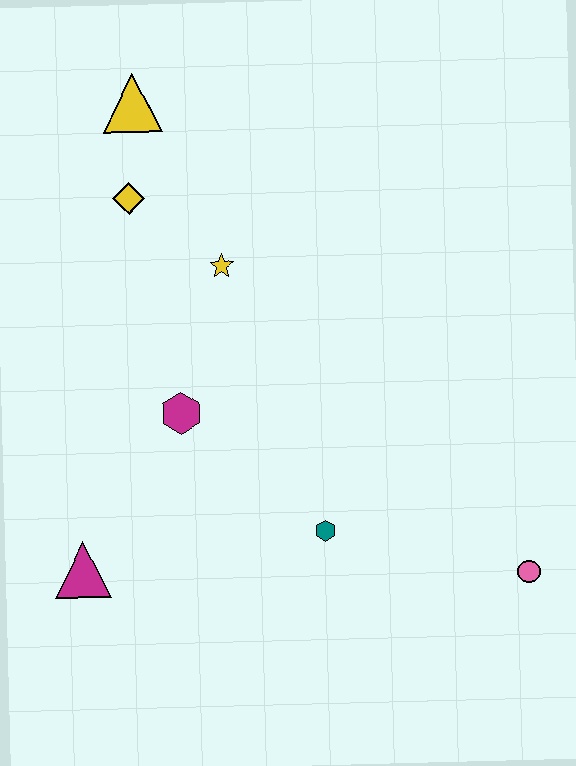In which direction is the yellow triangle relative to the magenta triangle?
The yellow triangle is above the magenta triangle.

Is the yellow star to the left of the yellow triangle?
No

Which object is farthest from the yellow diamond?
The pink circle is farthest from the yellow diamond.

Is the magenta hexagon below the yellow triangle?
Yes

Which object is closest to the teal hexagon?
The magenta hexagon is closest to the teal hexagon.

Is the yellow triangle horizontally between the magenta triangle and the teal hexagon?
Yes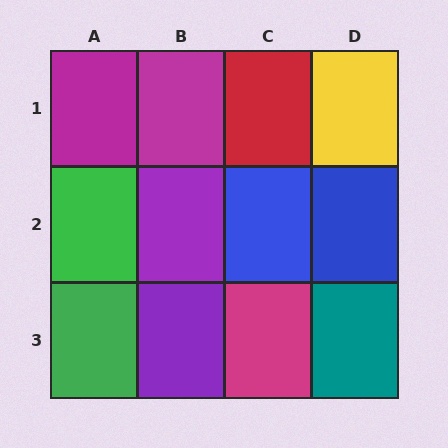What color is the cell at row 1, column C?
Red.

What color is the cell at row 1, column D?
Yellow.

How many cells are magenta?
3 cells are magenta.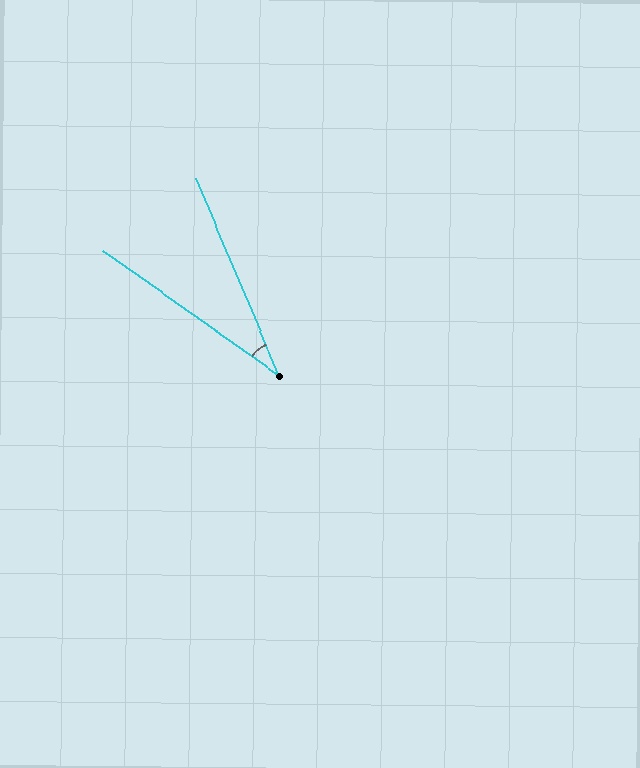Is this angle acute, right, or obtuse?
It is acute.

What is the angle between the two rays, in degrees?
Approximately 32 degrees.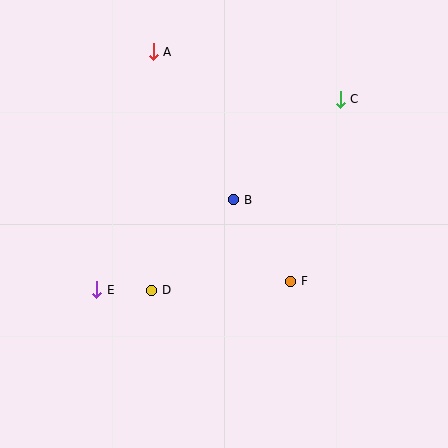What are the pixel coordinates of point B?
Point B is at (233, 200).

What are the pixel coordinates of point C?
Point C is at (340, 99).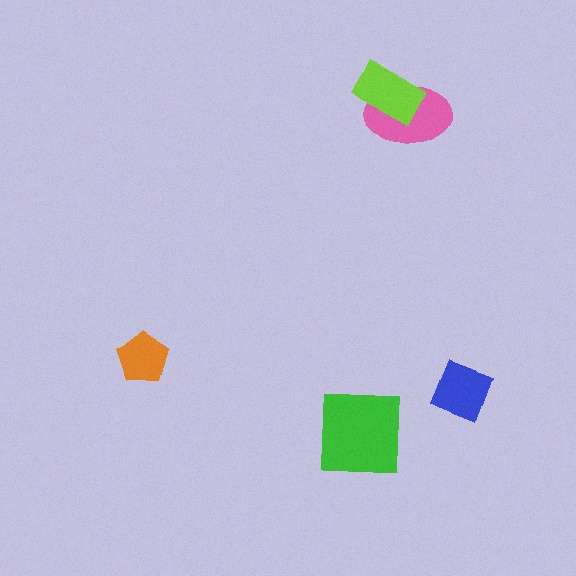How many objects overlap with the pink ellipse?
1 object overlaps with the pink ellipse.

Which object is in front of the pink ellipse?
The lime rectangle is in front of the pink ellipse.